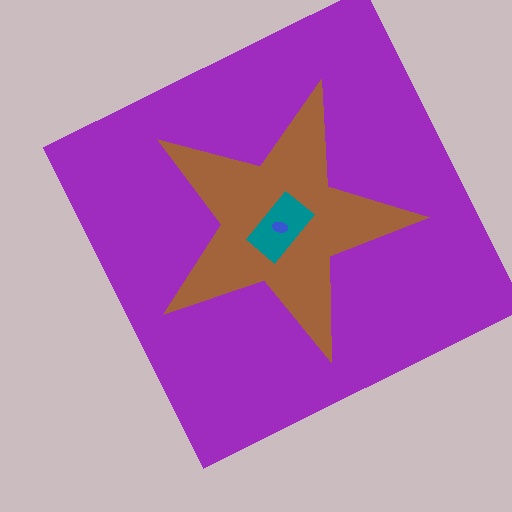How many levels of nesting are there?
4.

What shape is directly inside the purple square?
The brown star.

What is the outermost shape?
The purple square.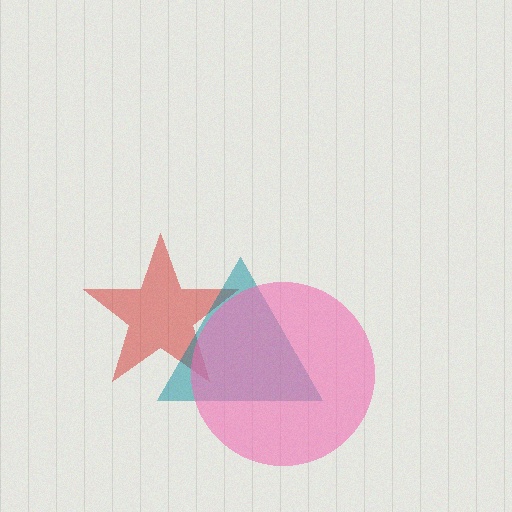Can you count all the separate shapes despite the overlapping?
Yes, there are 3 separate shapes.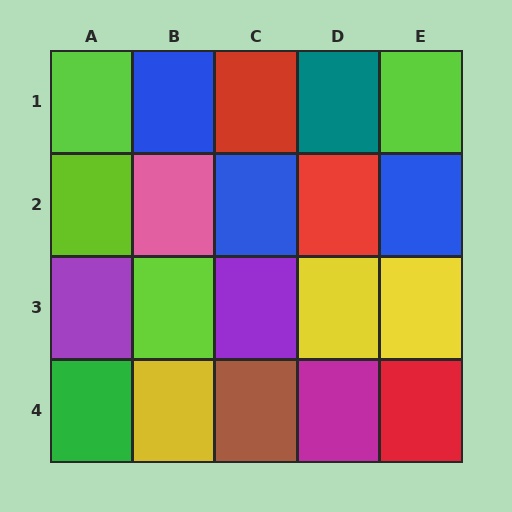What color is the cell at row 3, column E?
Yellow.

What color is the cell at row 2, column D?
Red.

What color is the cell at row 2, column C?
Blue.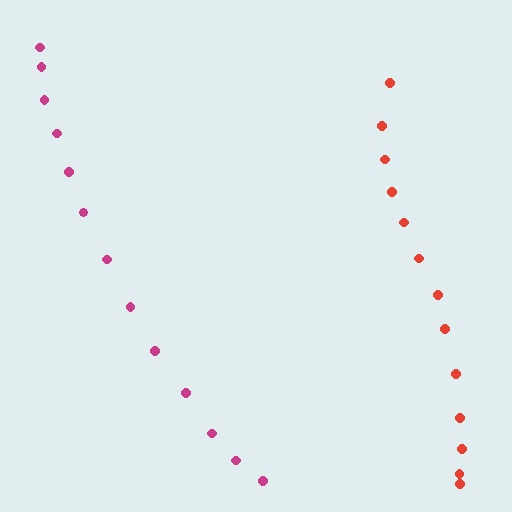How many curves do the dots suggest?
There are 2 distinct paths.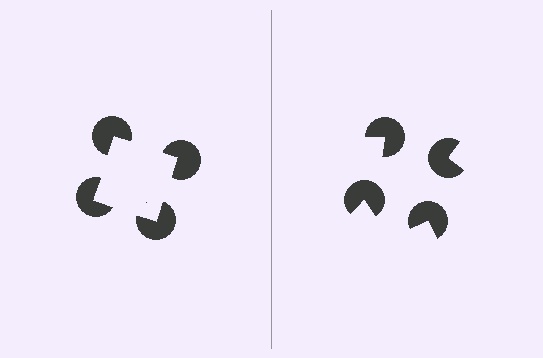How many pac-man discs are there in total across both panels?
8 — 4 on each side.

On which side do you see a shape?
An illusory square appears on the left side. On the right side the wedge cuts are rotated, so no coherent shape forms.